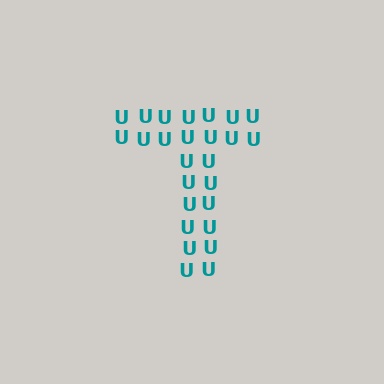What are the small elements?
The small elements are letter U's.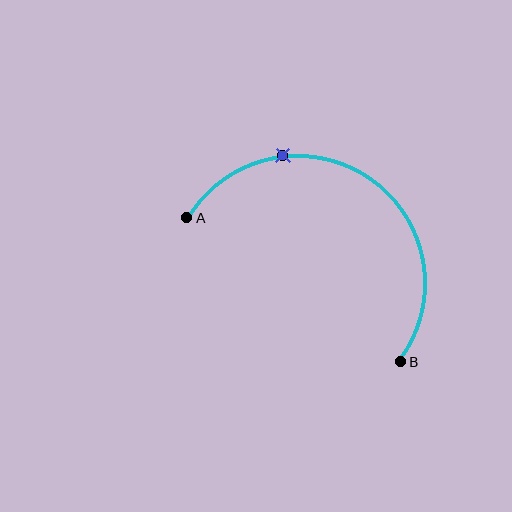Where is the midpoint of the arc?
The arc midpoint is the point on the curve farthest from the straight line joining A and B. It sits above and to the right of that line.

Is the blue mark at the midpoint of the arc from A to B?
No. The blue mark lies on the arc but is closer to endpoint A. The arc midpoint would be at the point on the curve equidistant along the arc from both A and B.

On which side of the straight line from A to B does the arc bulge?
The arc bulges above and to the right of the straight line connecting A and B.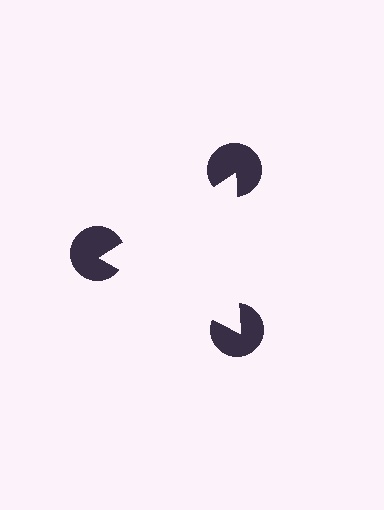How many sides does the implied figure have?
3 sides.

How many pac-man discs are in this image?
There are 3 — one at each vertex of the illusory triangle.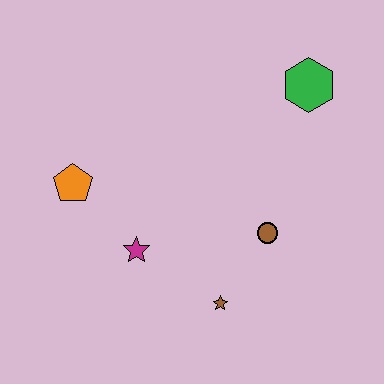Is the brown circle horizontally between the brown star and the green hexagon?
Yes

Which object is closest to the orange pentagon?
The magenta star is closest to the orange pentagon.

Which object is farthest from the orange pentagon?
The green hexagon is farthest from the orange pentagon.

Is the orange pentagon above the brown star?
Yes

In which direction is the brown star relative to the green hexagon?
The brown star is below the green hexagon.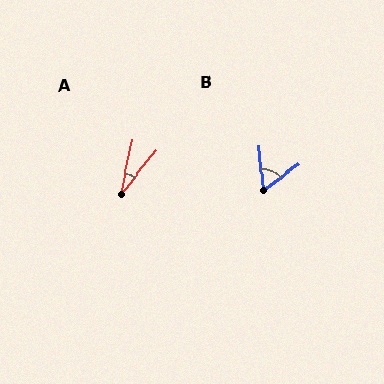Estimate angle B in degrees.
Approximately 60 degrees.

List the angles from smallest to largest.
A (28°), B (60°).